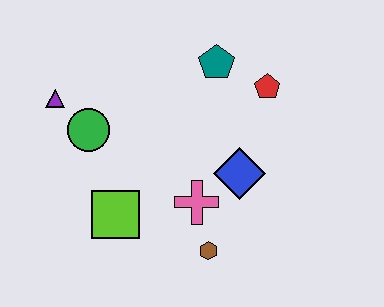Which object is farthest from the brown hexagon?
The purple triangle is farthest from the brown hexagon.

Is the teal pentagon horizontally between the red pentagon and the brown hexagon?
Yes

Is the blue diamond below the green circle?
Yes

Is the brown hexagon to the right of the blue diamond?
No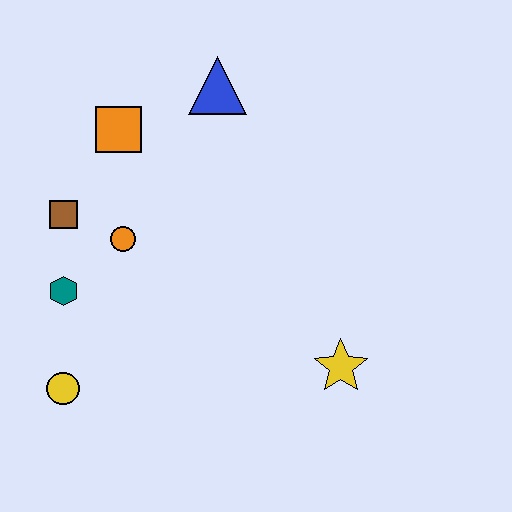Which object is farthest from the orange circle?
The yellow star is farthest from the orange circle.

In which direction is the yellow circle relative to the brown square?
The yellow circle is below the brown square.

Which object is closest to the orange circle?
The brown square is closest to the orange circle.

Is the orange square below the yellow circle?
No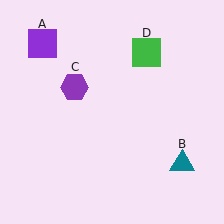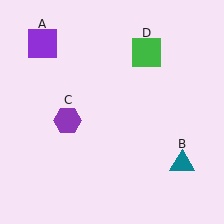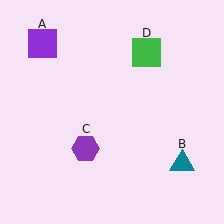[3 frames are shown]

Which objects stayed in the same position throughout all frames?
Purple square (object A) and teal triangle (object B) and green square (object D) remained stationary.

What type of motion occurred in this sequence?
The purple hexagon (object C) rotated counterclockwise around the center of the scene.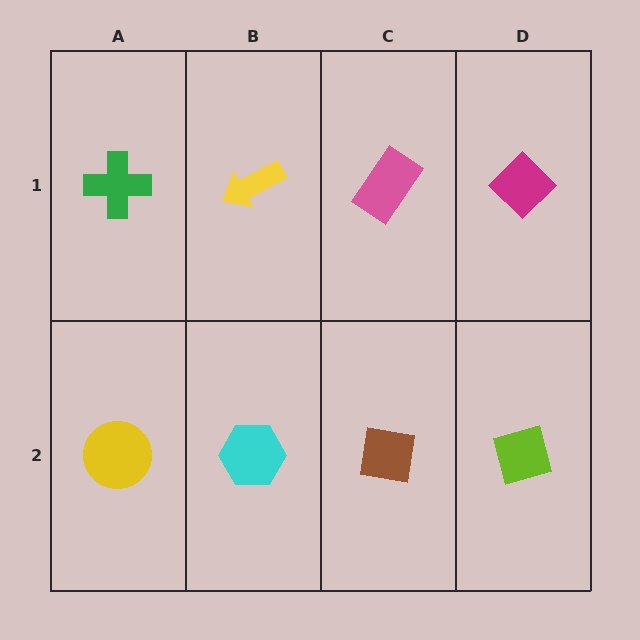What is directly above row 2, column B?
A yellow arrow.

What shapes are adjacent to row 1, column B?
A cyan hexagon (row 2, column B), a green cross (row 1, column A), a pink rectangle (row 1, column C).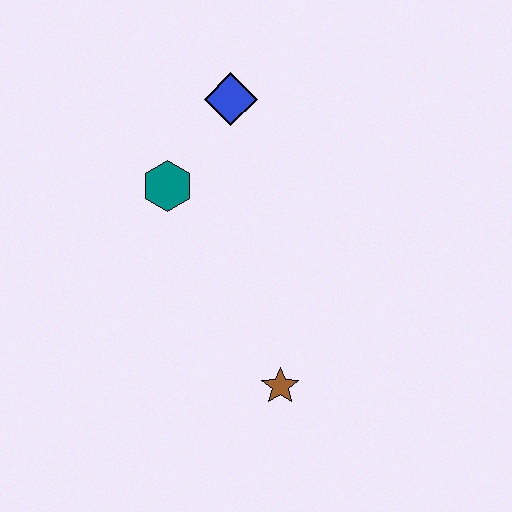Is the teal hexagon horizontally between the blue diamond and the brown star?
No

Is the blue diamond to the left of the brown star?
Yes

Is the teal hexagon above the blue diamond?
No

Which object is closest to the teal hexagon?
The blue diamond is closest to the teal hexagon.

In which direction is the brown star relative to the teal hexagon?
The brown star is below the teal hexagon.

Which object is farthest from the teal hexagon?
The brown star is farthest from the teal hexagon.